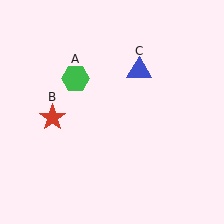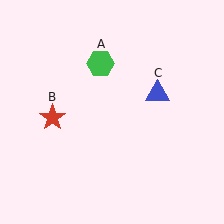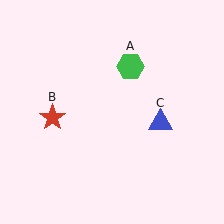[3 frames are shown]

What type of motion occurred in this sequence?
The green hexagon (object A), blue triangle (object C) rotated clockwise around the center of the scene.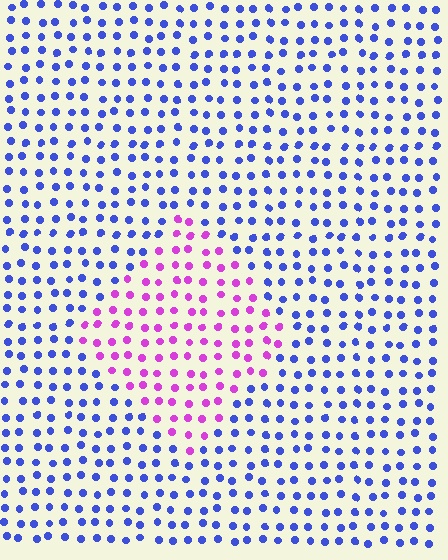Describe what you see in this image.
The image is filled with small blue elements in a uniform arrangement. A diamond-shaped region is visible where the elements are tinted to a slightly different hue, forming a subtle color boundary.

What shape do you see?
I see a diamond.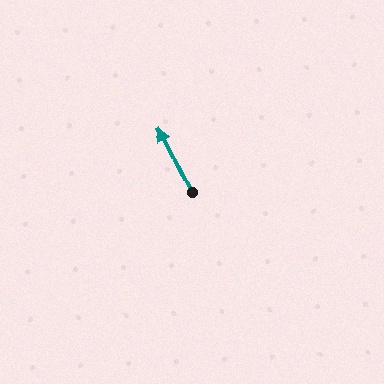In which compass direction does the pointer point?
Northwest.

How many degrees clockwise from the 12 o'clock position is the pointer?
Approximately 334 degrees.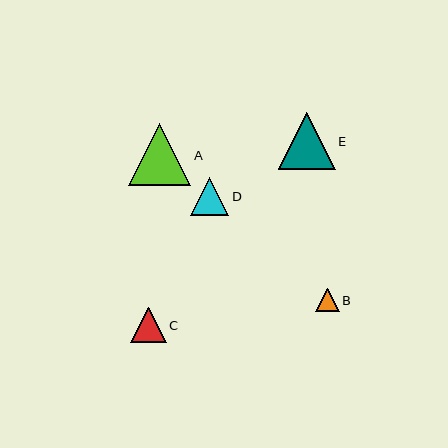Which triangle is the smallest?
Triangle B is the smallest with a size of approximately 23 pixels.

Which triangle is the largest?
Triangle A is the largest with a size of approximately 62 pixels.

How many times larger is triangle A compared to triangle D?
Triangle A is approximately 1.6 times the size of triangle D.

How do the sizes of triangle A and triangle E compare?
Triangle A and triangle E are approximately the same size.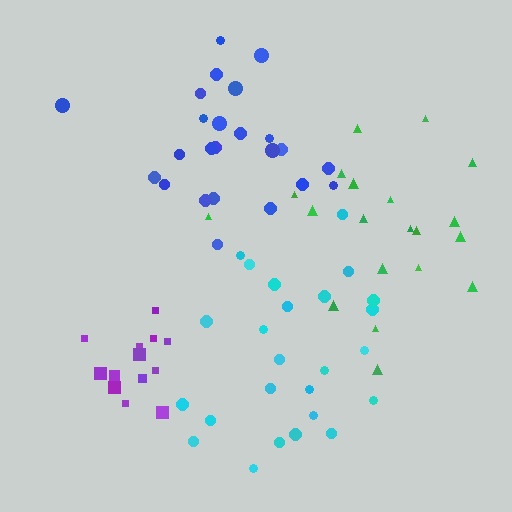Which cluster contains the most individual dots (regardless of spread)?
Cyan (25).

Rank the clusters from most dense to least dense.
purple, green, cyan, blue.